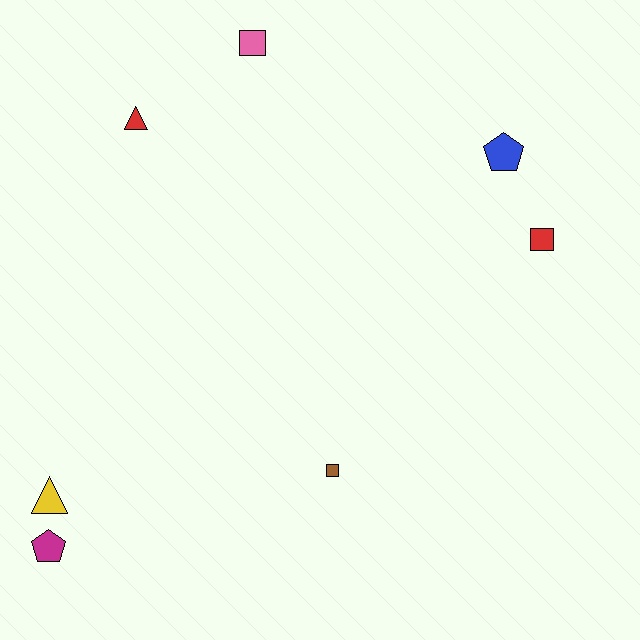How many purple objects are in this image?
There are no purple objects.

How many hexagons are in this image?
There are no hexagons.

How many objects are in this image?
There are 7 objects.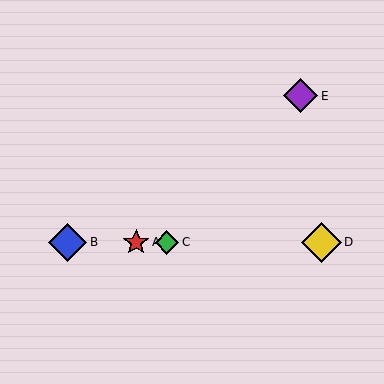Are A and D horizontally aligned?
Yes, both are at y≈242.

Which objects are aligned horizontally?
Objects A, B, C, D are aligned horizontally.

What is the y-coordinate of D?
Object D is at y≈242.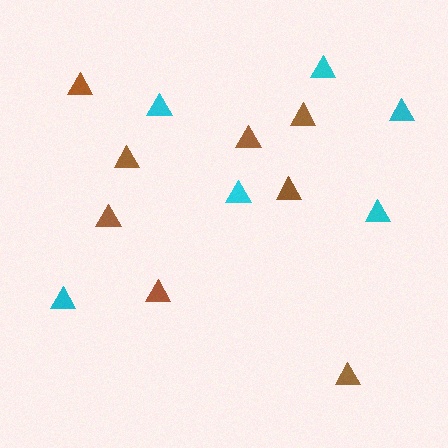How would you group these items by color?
There are 2 groups: one group of brown triangles (8) and one group of cyan triangles (6).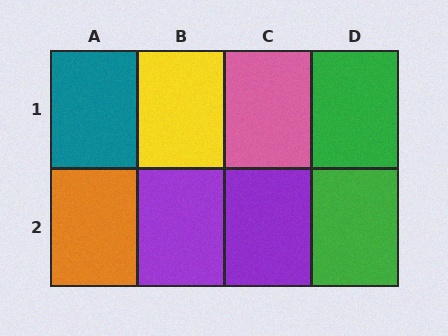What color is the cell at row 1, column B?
Yellow.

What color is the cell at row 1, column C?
Pink.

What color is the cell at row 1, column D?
Green.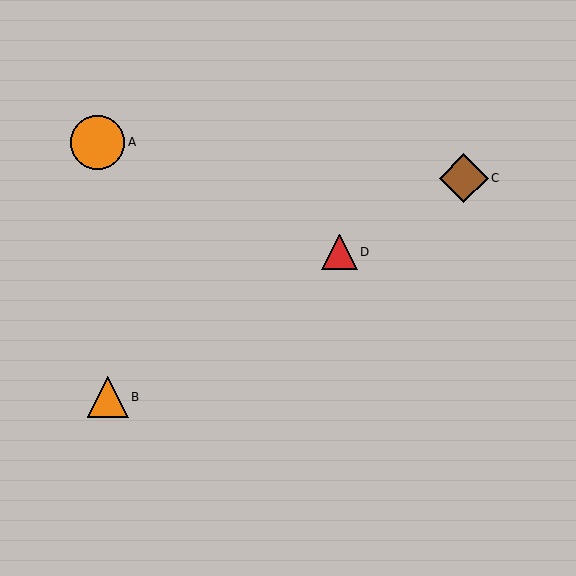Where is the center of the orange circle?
The center of the orange circle is at (98, 142).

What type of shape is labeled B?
Shape B is an orange triangle.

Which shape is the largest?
The orange circle (labeled A) is the largest.